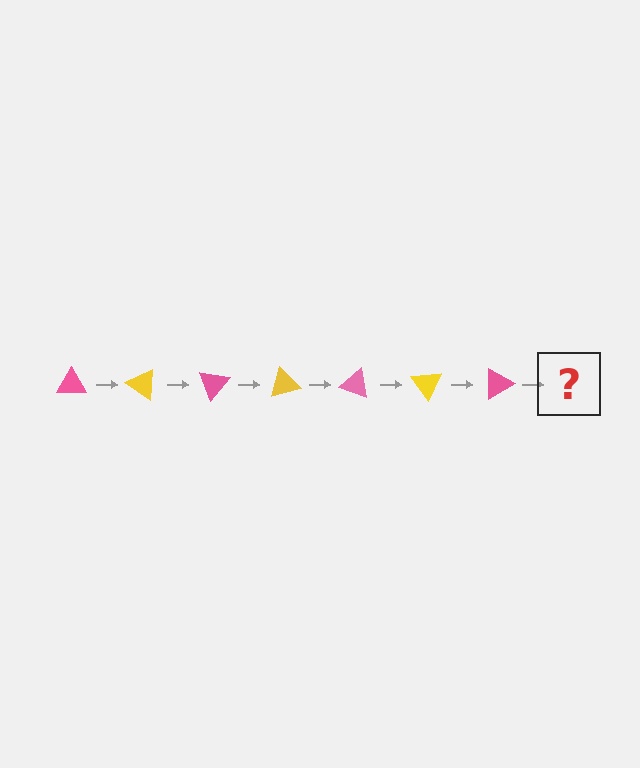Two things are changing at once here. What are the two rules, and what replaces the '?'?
The two rules are that it rotates 35 degrees each step and the color cycles through pink and yellow. The '?' should be a yellow triangle, rotated 245 degrees from the start.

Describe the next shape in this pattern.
It should be a yellow triangle, rotated 245 degrees from the start.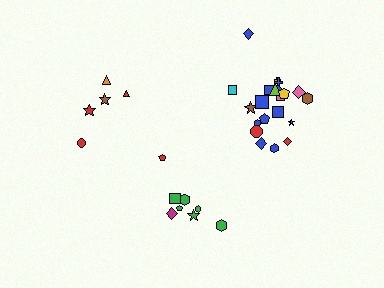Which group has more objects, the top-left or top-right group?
The top-right group.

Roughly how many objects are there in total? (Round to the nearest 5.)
Roughly 35 objects in total.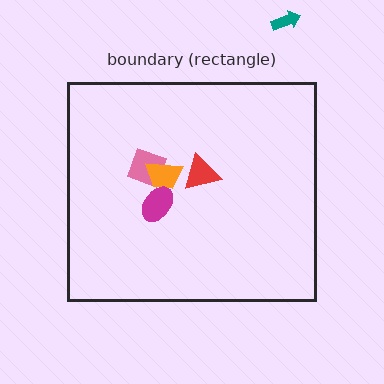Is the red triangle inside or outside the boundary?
Inside.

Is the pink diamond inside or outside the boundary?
Inside.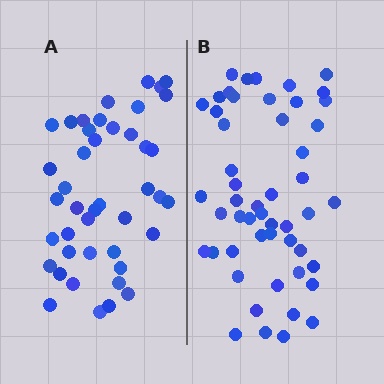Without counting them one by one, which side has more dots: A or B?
Region B (the right region) has more dots.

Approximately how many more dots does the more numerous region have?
Region B has roughly 8 or so more dots than region A.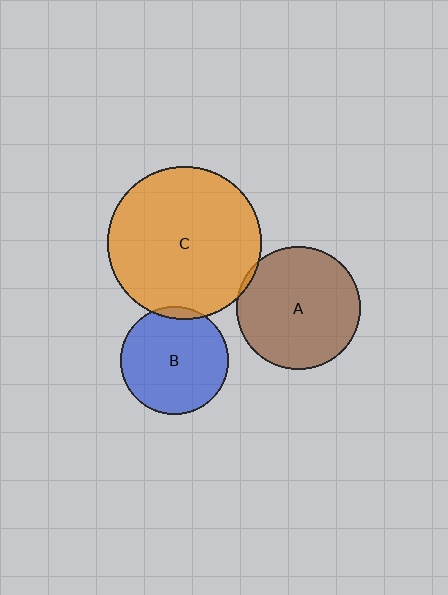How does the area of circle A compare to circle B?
Approximately 1.3 times.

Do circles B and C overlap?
Yes.